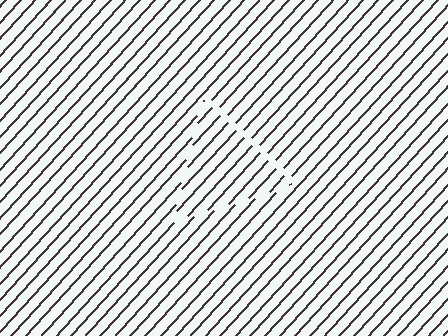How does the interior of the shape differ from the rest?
The interior of the shape contains the same grating, shifted by half a period — the contour is defined by the phase discontinuity where line-ends from the inner and outer gratings abut.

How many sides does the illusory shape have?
3 sides — the line-ends trace a triangle.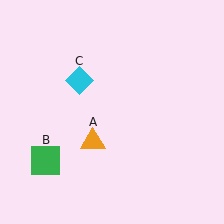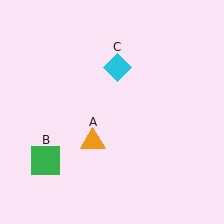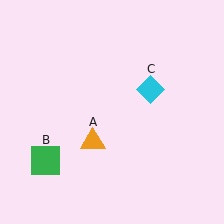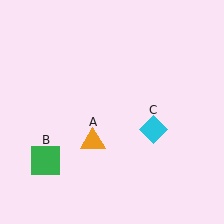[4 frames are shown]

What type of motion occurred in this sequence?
The cyan diamond (object C) rotated clockwise around the center of the scene.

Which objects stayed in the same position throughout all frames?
Orange triangle (object A) and green square (object B) remained stationary.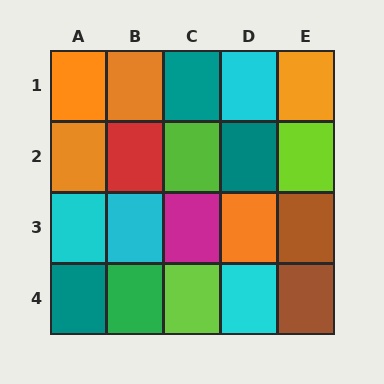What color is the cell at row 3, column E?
Brown.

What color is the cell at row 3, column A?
Cyan.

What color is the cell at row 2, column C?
Lime.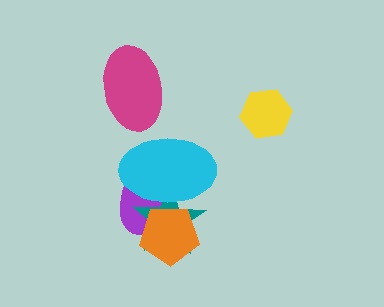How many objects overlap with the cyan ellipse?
3 objects overlap with the cyan ellipse.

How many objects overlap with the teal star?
3 objects overlap with the teal star.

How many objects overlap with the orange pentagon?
3 objects overlap with the orange pentagon.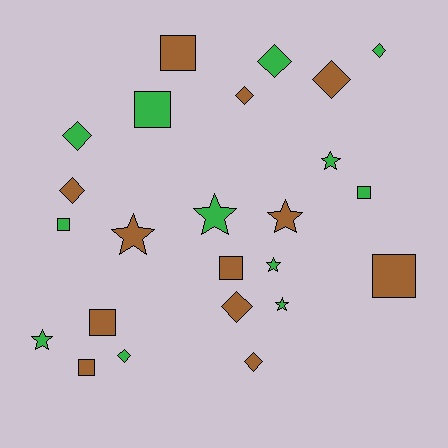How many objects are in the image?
There are 24 objects.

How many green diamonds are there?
There are 4 green diamonds.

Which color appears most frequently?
Green, with 12 objects.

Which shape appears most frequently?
Diamond, with 9 objects.